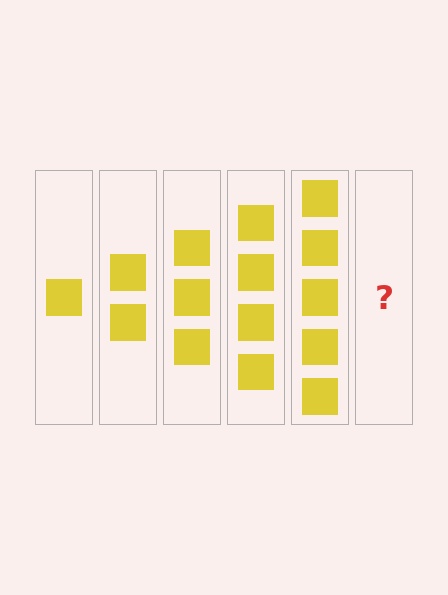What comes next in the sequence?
The next element should be 6 squares.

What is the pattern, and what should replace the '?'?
The pattern is that each step adds one more square. The '?' should be 6 squares.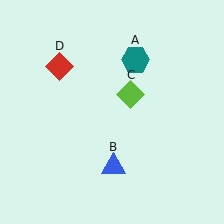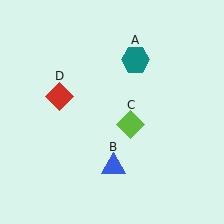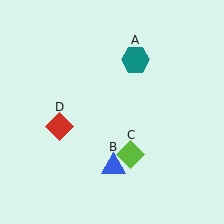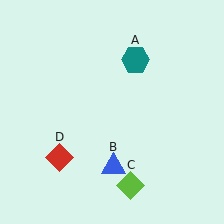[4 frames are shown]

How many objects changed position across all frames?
2 objects changed position: lime diamond (object C), red diamond (object D).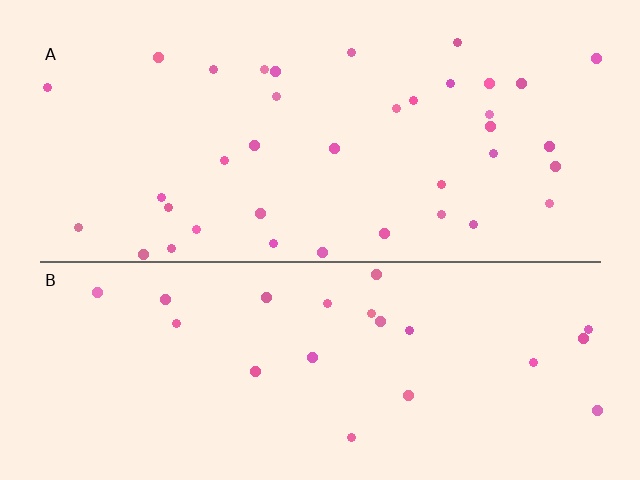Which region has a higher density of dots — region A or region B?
A (the top).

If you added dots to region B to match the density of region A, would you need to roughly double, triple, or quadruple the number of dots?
Approximately double.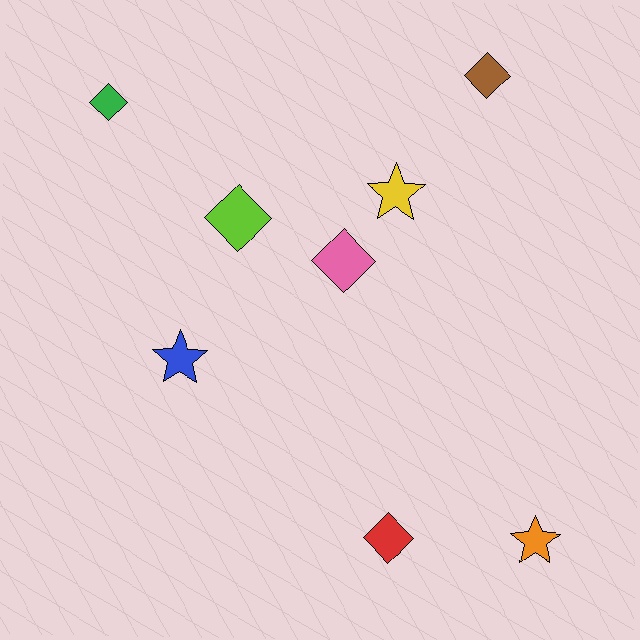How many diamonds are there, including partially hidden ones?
There are 5 diamonds.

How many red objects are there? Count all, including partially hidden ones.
There is 1 red object.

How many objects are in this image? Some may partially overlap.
There are 8 objects.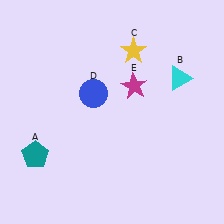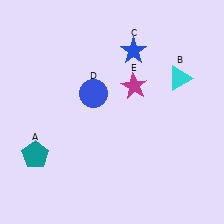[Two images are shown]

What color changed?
The star (C) changed from yellow in Image 1 to blue in Image 2.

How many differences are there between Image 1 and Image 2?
There is 1 difference between the two images.